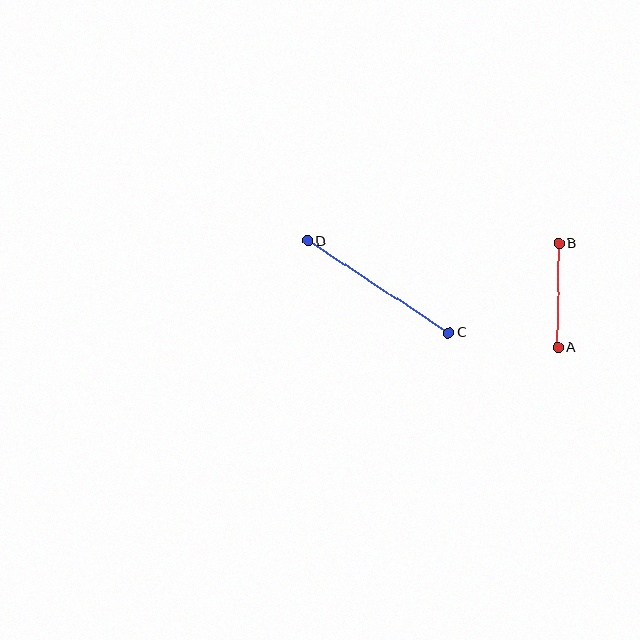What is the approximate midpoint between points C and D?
The midpoint is at approximately (378, 287) pixels.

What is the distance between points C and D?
The distance is approximately 169 pixels.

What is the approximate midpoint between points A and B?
The midpoint is at approximately (559, 296) pixels.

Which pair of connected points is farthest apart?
Points C and D are farthest apart.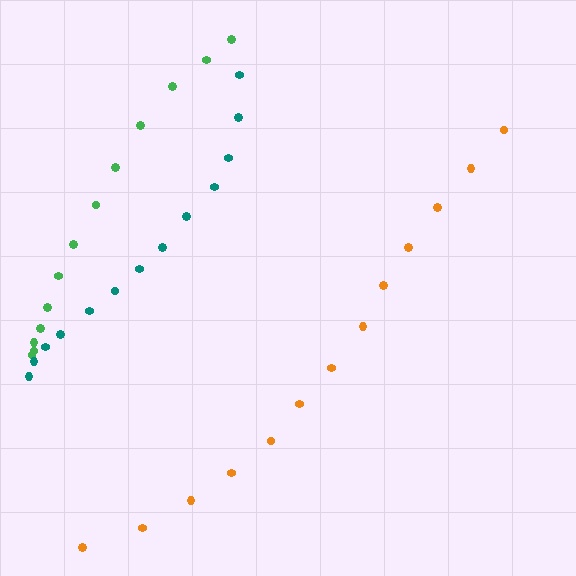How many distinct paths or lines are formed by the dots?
There are 3 distinct paths.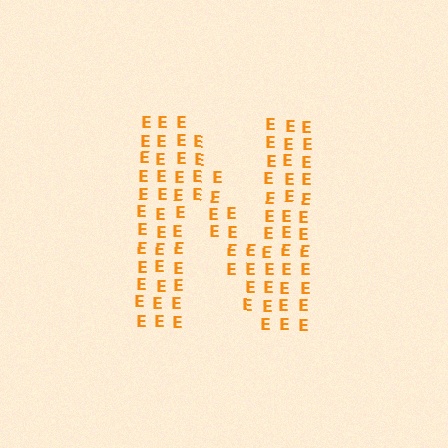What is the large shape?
The large shape is the letter N.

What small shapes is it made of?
It is made of small letter E's.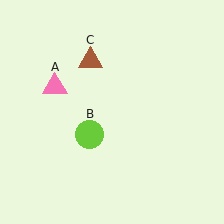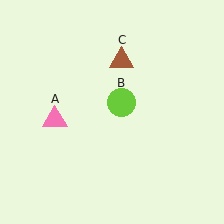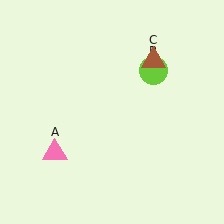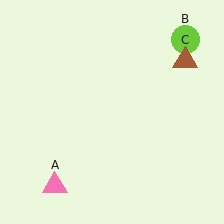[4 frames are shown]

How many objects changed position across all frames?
3 objects changed position: pink triangle (object A), lime circle (object B), brown triangle (object C).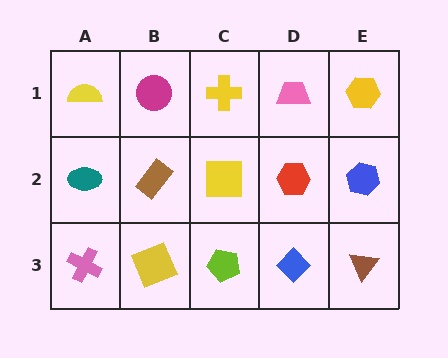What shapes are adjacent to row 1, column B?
A brown rectangle (row 2, column B), a yellow semicircle (row 1, column A), a yellow cross (row 1, column C).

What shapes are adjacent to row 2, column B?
A magenta circle (row 1, column B), a yellow square (row 3, column B), a teal ellipse (row 2, column A), a yellow square (row 2, column C).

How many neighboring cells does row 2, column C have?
4.